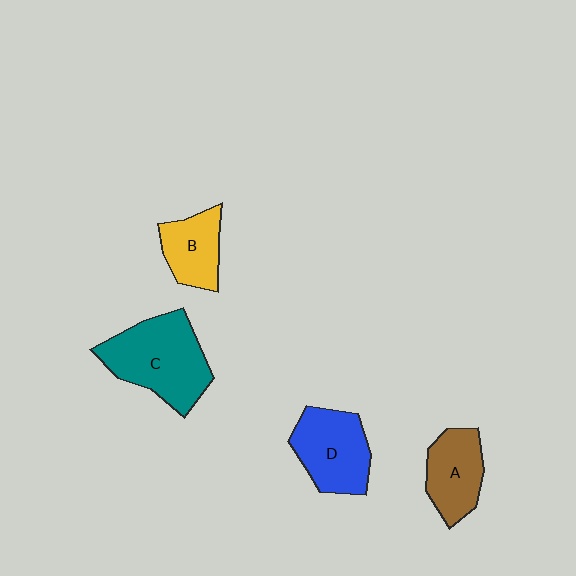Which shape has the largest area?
Shape C (teal).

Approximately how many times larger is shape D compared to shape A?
Approximately 1.2 times.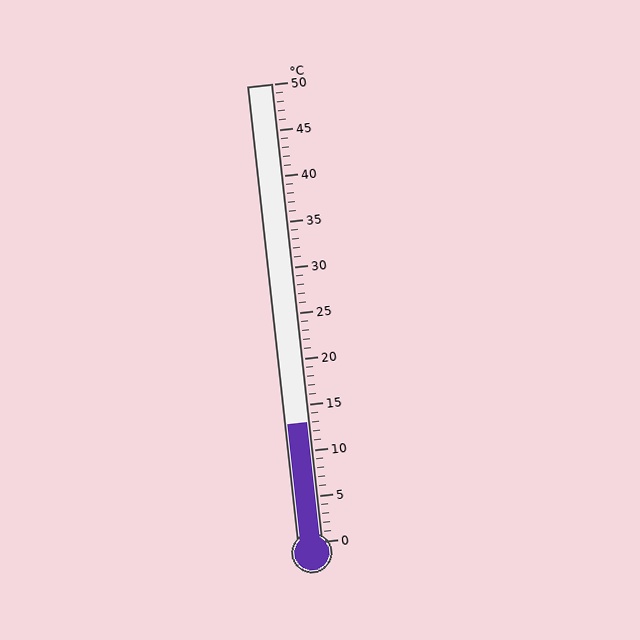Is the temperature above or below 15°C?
The temperature is below 15°C.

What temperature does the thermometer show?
The thermometer shows approximately 13°C.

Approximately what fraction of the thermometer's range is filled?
The thermometer is filled to approximately 25% of its range.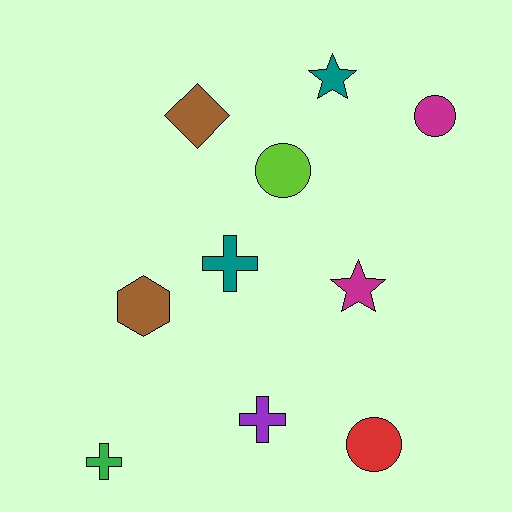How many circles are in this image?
There are 3 circles.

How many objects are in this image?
There are 10 objects.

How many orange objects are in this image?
There are no orange objects.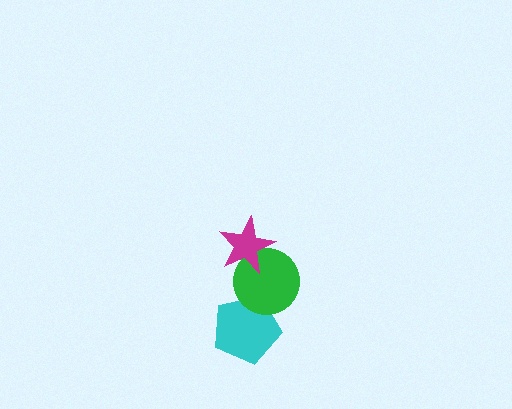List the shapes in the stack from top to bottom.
From top to bottom: the magenta star, the green circle, the cyan pentagon.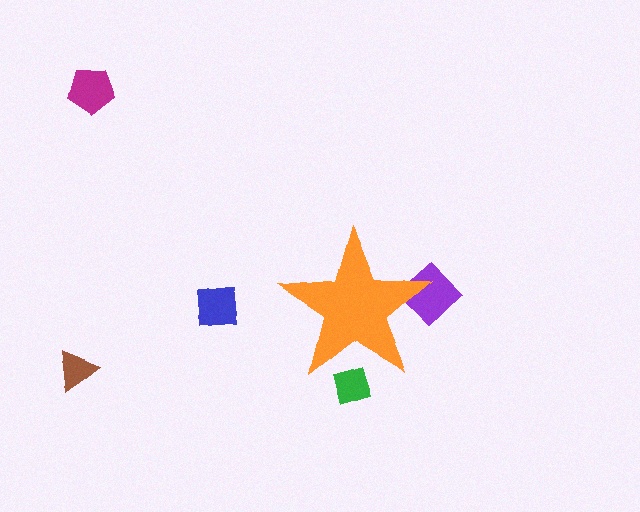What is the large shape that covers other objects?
An orange star.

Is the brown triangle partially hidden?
No, the brown triangle is fully visible.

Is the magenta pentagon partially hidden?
No, the magenta pentagon is fully visible.